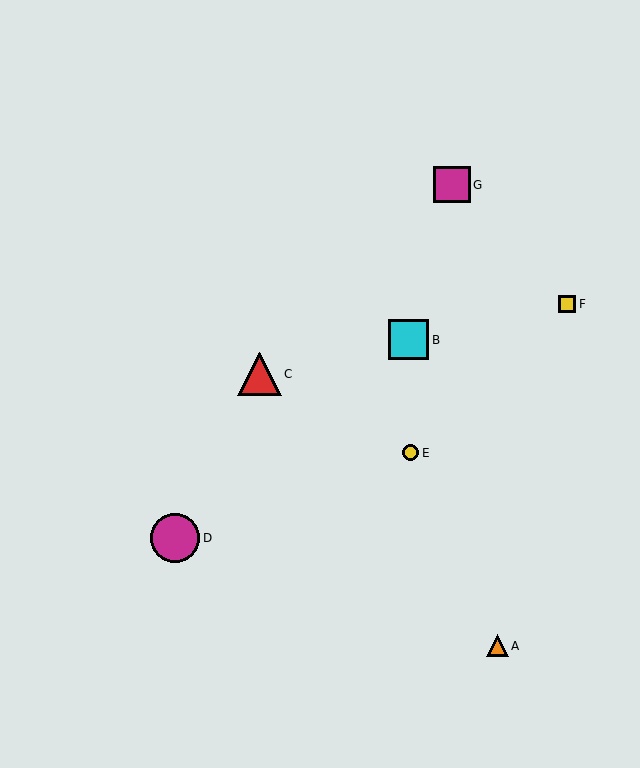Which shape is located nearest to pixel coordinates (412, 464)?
The yellow circle (labeled E) at (411, 453) is nearest to that location.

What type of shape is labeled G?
Shape G is a magenta square.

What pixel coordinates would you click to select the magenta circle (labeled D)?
Click at (175, 538) to select the magenta circle D.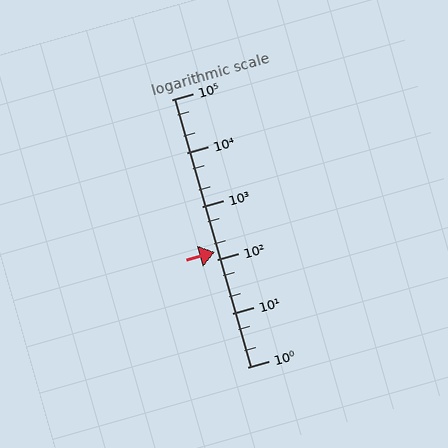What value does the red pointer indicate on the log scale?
The pointer indicates approximately 140.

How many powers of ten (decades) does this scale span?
The scale spans 5 decades, from 1 to 100000.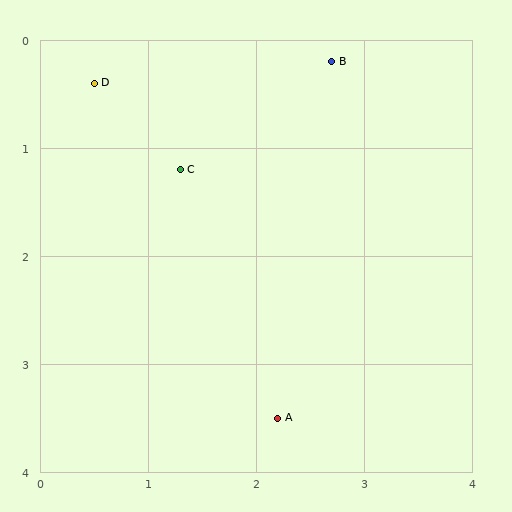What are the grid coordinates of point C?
Point C is at approximately (1.3, 1.2).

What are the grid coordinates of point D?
Point D is at approximately (0.5, 0.4).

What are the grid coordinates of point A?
Point A is at approximately (2.2, 3.5).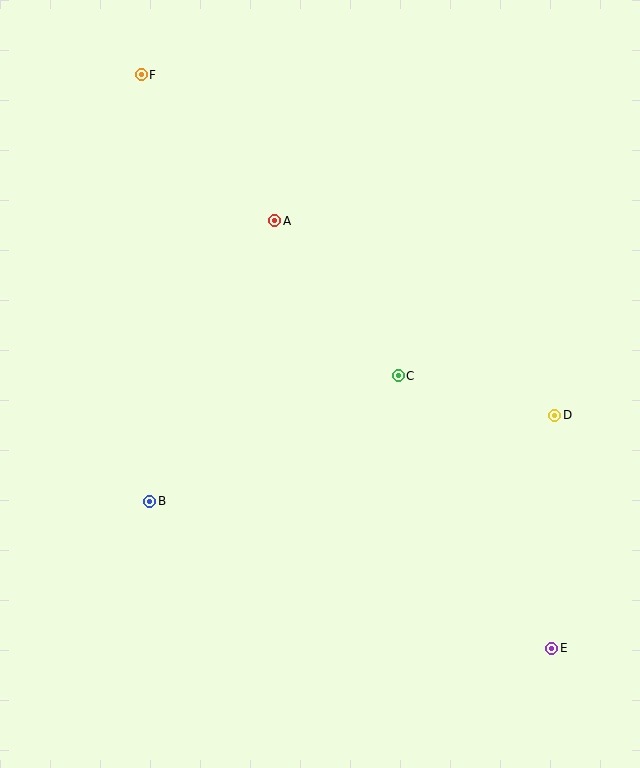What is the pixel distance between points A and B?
The distance between A and B is 307 pixels.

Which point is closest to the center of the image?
Point C at (398, 376) is closest to the center.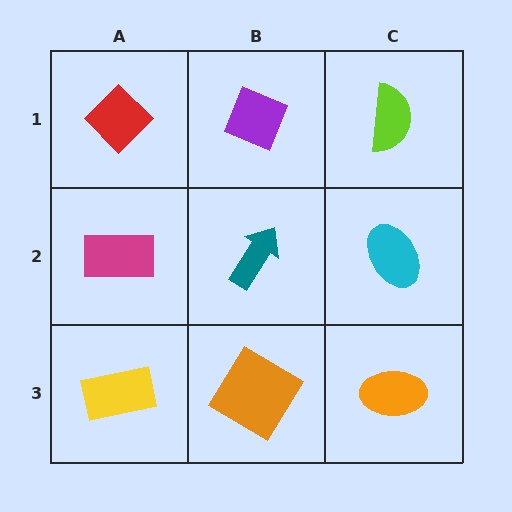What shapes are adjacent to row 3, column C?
A cyan ellipse (row 2, column C), an orange diamond (row 3, column B).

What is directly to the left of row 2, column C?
A teal arrow.